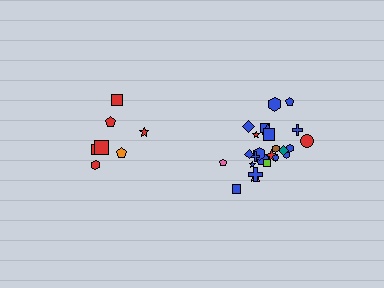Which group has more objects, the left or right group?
The right group.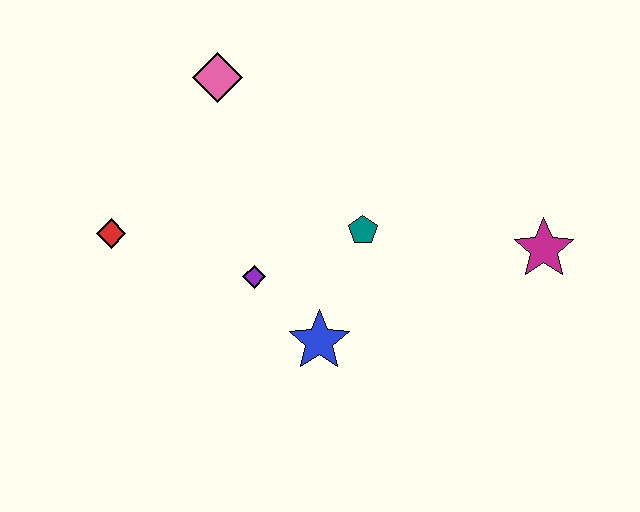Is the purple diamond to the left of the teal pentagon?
Yes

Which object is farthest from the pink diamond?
The magenta star is farthest from the pink diamond.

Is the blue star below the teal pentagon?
Yes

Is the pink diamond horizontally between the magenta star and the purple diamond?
No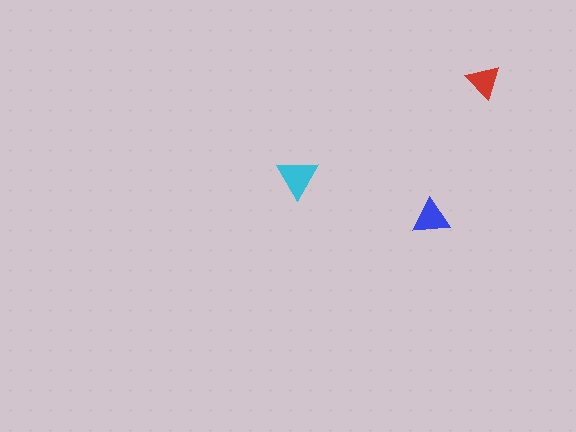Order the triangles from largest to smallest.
the cyan one, the blue one, the red one.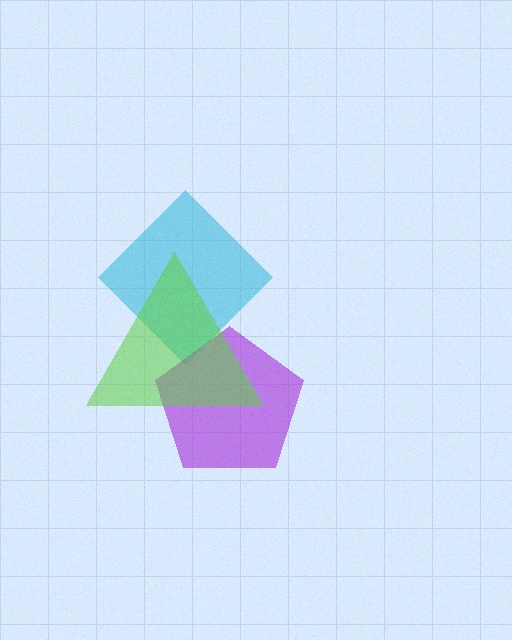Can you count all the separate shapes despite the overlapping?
Yes, there are 3 separate shapes.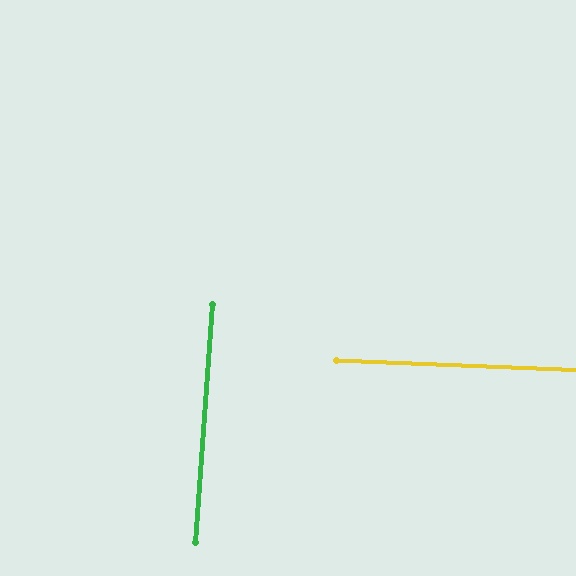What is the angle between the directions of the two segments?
Approximately 88 degrees.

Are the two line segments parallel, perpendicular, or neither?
Perpendicular — they meet at approximately 88°.